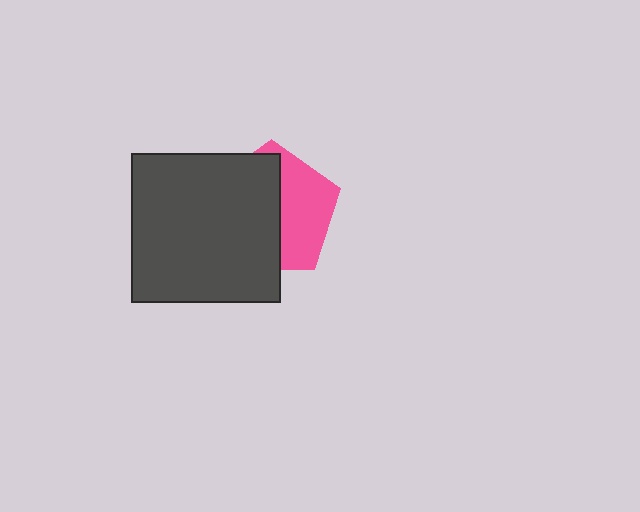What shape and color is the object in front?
The object in front is a dark gray square.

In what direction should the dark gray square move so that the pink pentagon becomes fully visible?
The dark gray square should move left. That is the shortest direction to clear the overlap and leave the pink pentagon fully visible.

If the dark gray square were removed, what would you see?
You would see the complete pink pentagon.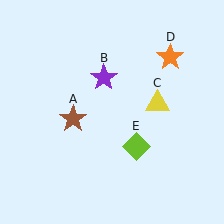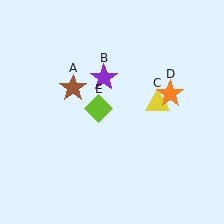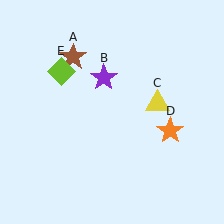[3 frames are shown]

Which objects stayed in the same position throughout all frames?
Purple star (object B) and yellow triangle (object C) remained stationary.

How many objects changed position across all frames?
3 objects changed position: brown star (object A), orange star (object D), lime diamond (object E).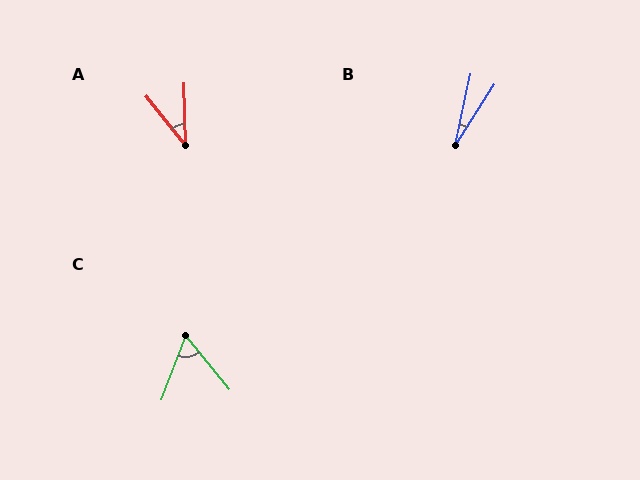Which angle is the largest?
C, at approximately 61 degrees.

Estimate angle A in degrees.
Approximately 37 degrees.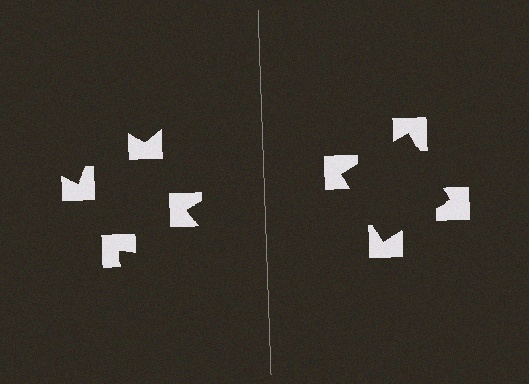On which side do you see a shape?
An illusory square appears on the right side. On the left side the wedge cuts are rotated, so no coherent shape forms.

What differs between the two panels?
The notched squares are positioned identically on both sides; only the wedge orientations differ. On the right they align to a square; on the left they are misaligned.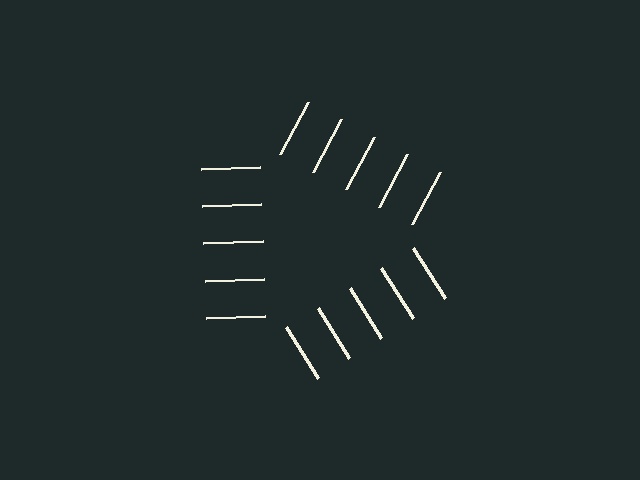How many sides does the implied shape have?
3 sides — the line-ends trace a triangle.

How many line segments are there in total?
15 — 5 along each of the 3 edges.